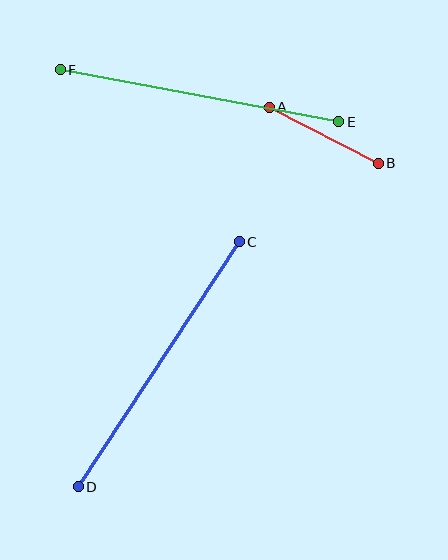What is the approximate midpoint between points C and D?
The midpoint is at approximately (159, 364) pixels.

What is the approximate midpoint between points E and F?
The midpoint is at approximately (199, 96) pixels.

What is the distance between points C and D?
The distance is approximately 293 pixels.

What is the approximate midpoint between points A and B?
The midpoint is at approximately (324, 135) pixels.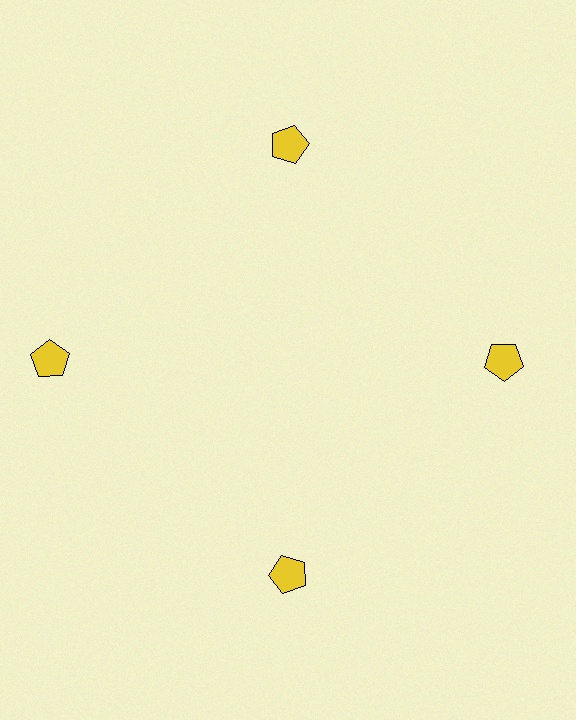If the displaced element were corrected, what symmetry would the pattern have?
It would have 4-fold rotational symmetry — the pattern would map onto itself every 90 degrees.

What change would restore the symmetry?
The symmetry would be restored by moving it inward, back onto the ring so that all 4 pentagons sit at equal angles and equal distance from the center.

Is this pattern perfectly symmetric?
No. The 4 yellow pentagons are arranged in a ring, but one element near the 9 o'clock position is pushed outward from the center, breaking the 4-fold rotational symmetry.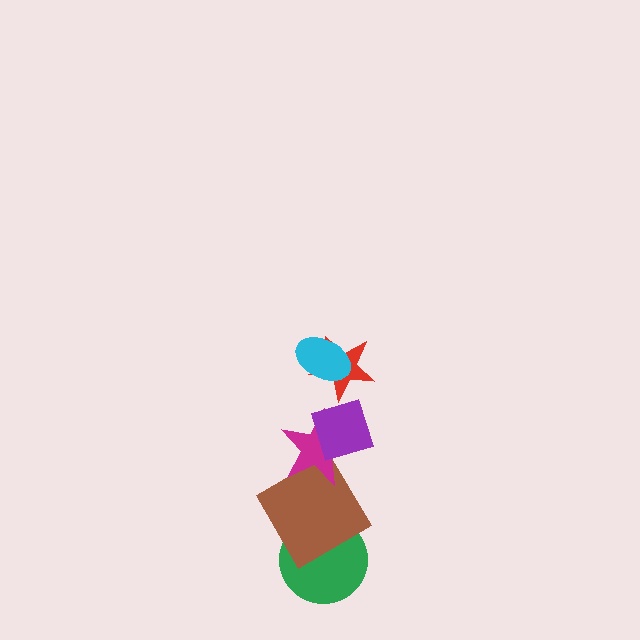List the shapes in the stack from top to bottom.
From top to bottom: the cyan ellipse, the red star, the purple diamond, the magenta star, the brown diamond, the green circle.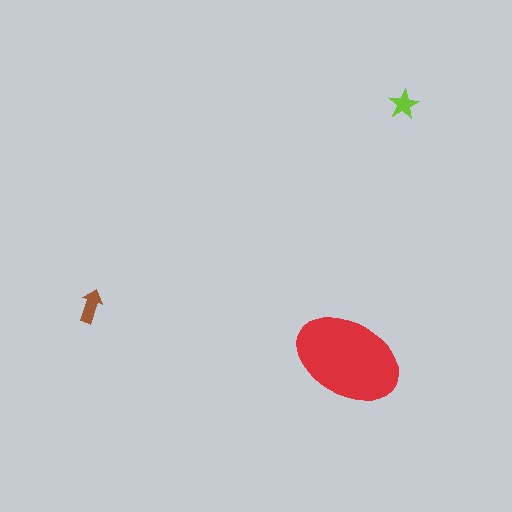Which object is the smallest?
The lime star.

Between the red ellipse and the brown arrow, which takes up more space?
The red ellipse.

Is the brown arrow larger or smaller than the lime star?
Larger.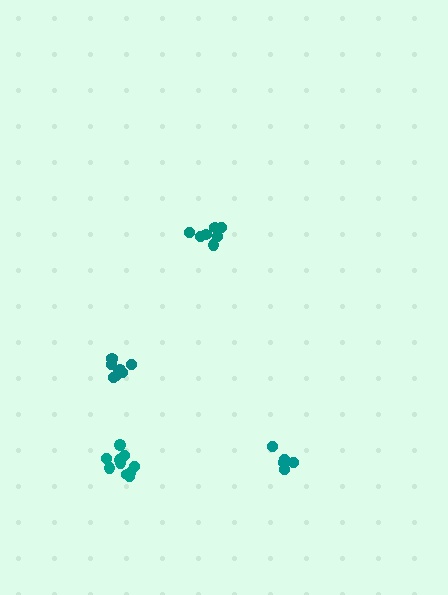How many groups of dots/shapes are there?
There are 4 groups.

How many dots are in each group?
Group 1: 8 dots, Group 2: 6 dots, Group 3: 7 dots, Group 4: 10 dots (31 total).